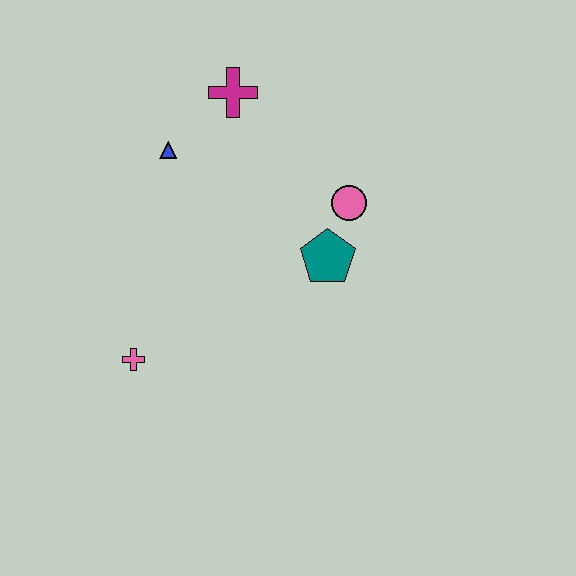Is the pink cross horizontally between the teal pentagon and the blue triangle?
No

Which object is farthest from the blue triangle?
The pink cross is farthest from the blue triangle.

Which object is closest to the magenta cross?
The blue triangle is closest to the magenta cross.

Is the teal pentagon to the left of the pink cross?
No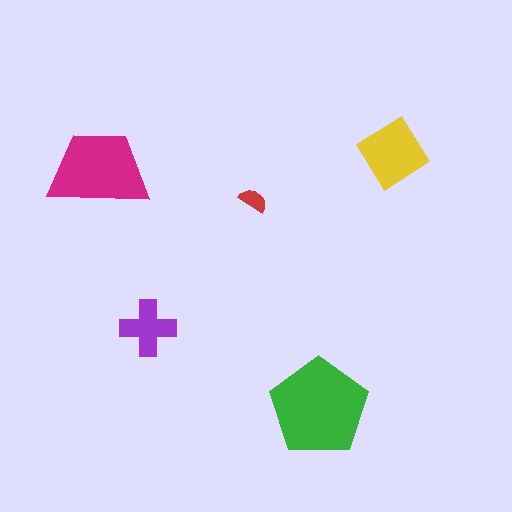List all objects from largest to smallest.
The green pentagon, the magenta trapezoid, the yellow diamond, the purple cross, the red semicircle.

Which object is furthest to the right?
The yellow diamond is rightmost.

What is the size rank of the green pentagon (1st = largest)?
1st.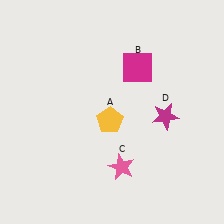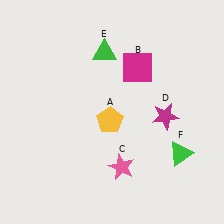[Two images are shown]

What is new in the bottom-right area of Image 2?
A green triangle (F) was added in the bottom-right area of Image 2.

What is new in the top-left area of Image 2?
A green triangle (E) was added in the top-left area of Image 2.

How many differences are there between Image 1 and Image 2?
There are 2 differences between the two images.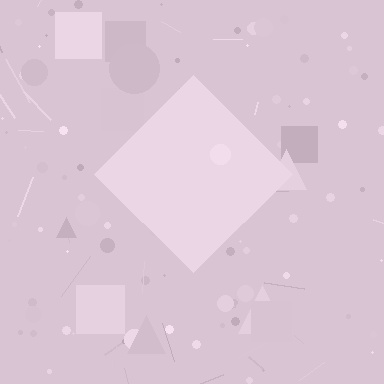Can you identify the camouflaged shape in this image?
The camouflaged shape is a diamond.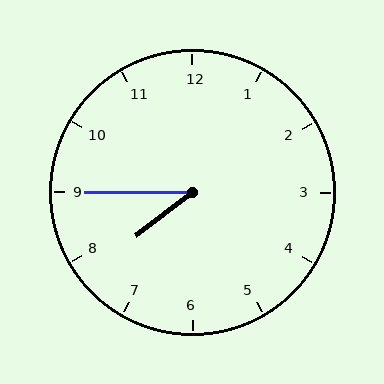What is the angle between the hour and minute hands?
Approximately 38 degrees.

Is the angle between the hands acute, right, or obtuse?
It is acute.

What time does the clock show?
7:45.